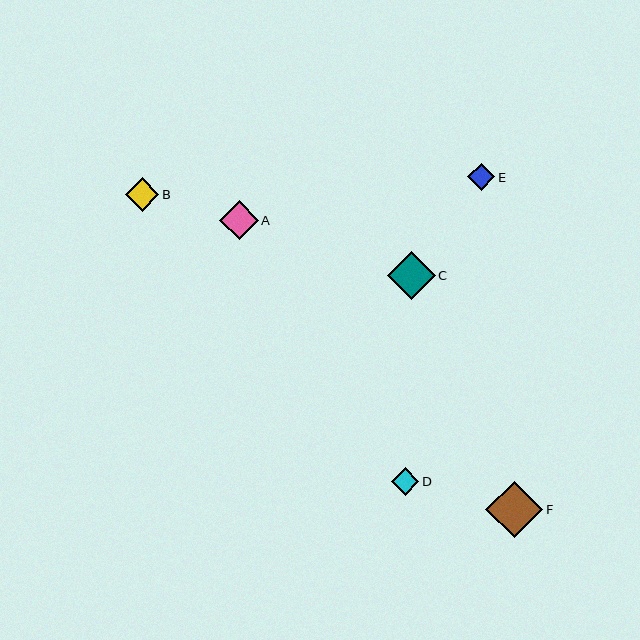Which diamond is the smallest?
Diamond D is the smallest with a size of approximately 27 pixels.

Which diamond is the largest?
Diamond F is the largest with a size of approximately 57 pixels.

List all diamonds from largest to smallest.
From largest to smallest: F, C, A, B, E, D.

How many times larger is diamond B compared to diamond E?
Diamond B is approximately 1.2 times the size of diamond E.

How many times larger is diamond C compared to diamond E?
Diamond C is approximately 1.7 times the size of diamond E.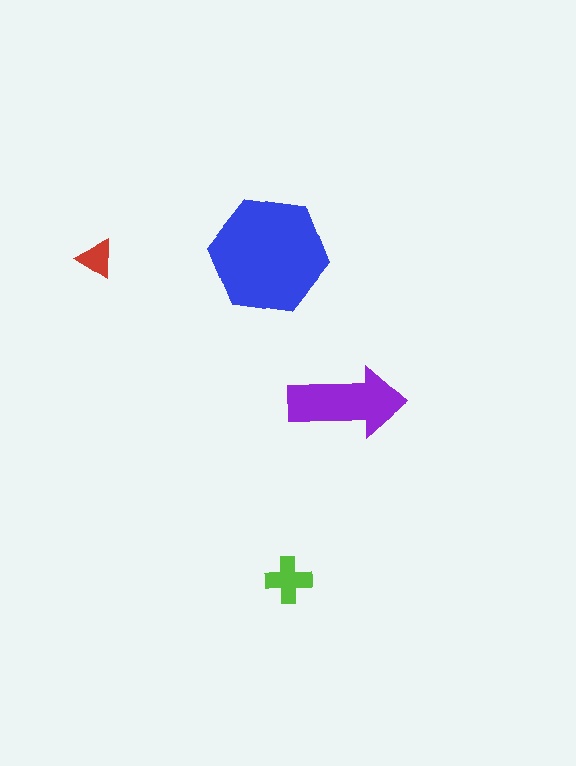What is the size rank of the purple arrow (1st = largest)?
2nd.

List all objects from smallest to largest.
The red triangle, the lime cross, the purple arrow, the blue hexagon.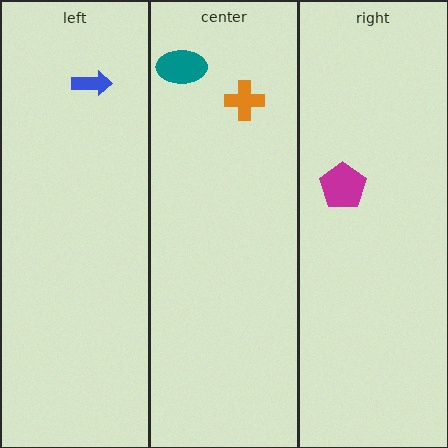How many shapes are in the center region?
2.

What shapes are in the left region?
The blue arrow.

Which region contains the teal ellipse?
The center region.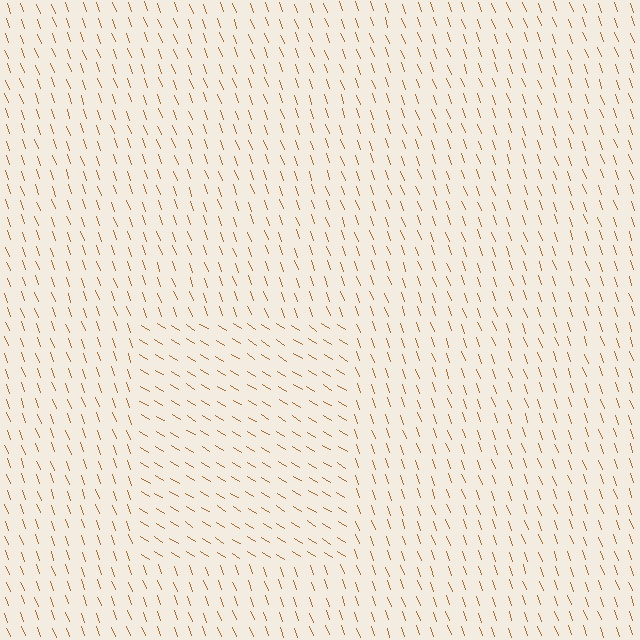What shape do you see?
I see a rectangle.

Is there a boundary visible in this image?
Yes, there is a texture boundary formed by a change in line orientation.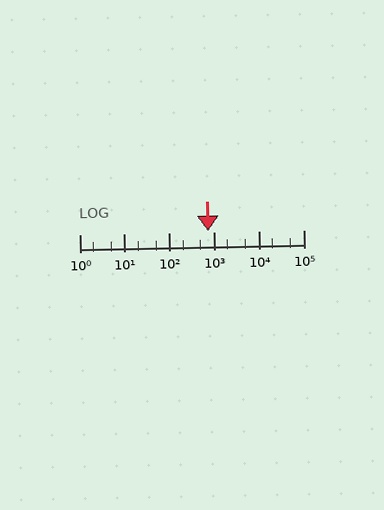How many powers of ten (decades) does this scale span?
The scale spans 5 decades, from 1 to 100000.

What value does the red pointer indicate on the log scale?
The pointer indicates approximately 730.